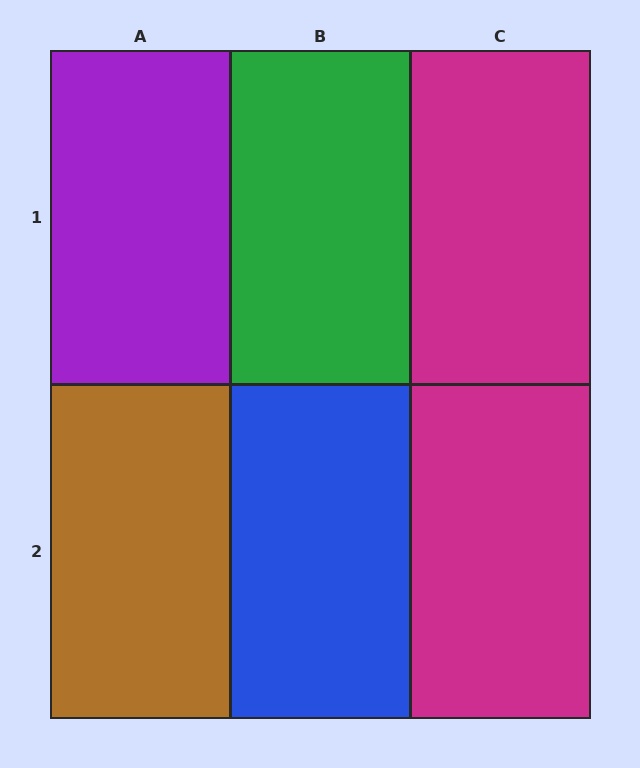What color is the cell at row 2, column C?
Magenta.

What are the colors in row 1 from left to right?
Purple, green, magenta.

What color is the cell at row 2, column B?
Blue.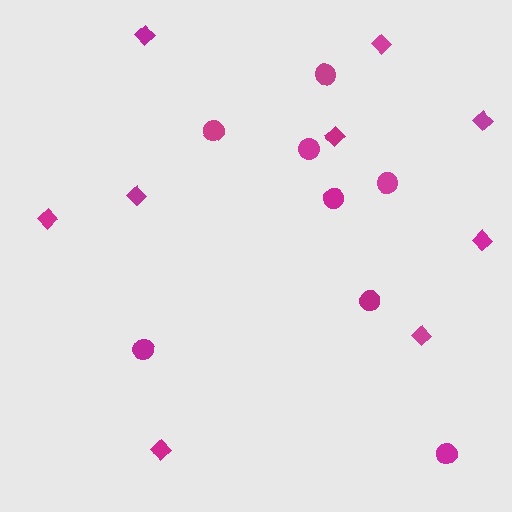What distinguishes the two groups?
There are 2 groups: one group of circles (8) and one group of diamonds (9).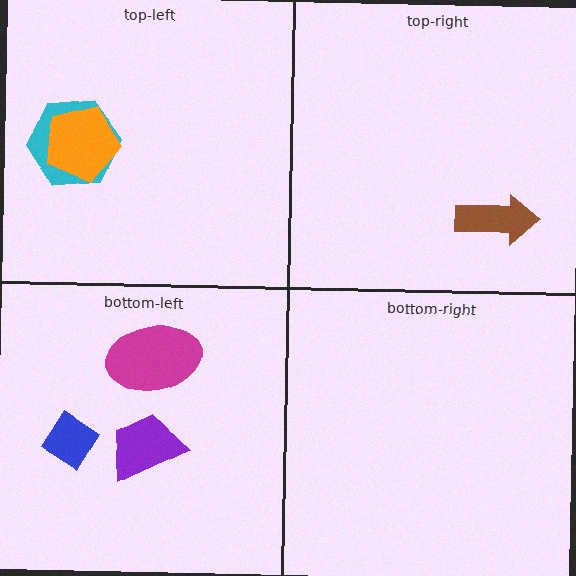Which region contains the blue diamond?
The bottom-left region.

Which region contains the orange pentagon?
The top-left region.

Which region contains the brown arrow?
The top-right region.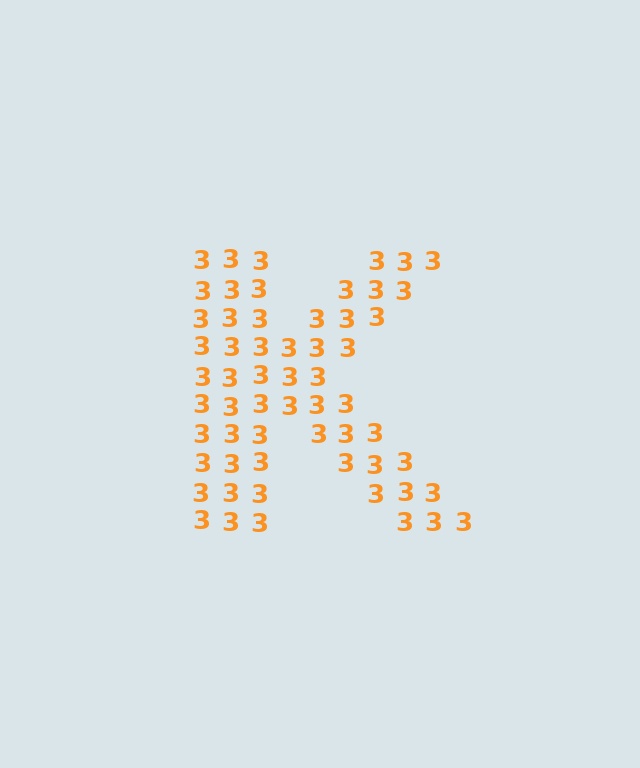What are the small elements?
The small elements are digit 3's.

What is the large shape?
The large shape is the letter K.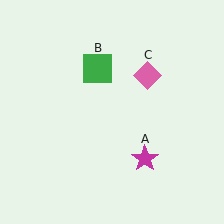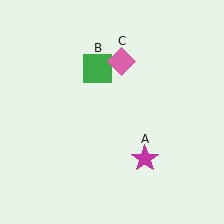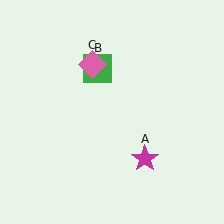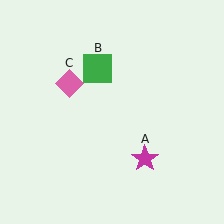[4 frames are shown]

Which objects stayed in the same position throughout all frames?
Magenta star (object A) and green square (object B) remained stationary.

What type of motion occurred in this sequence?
The pink diamond (object C) rotated counterclockwise around the center of the scene.